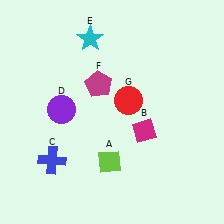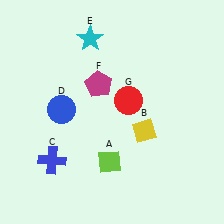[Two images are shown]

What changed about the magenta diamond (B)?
In Image 1, B is magenta. In Image 2, it changed to yellow.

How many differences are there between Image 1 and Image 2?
There are 2 differences between the two images.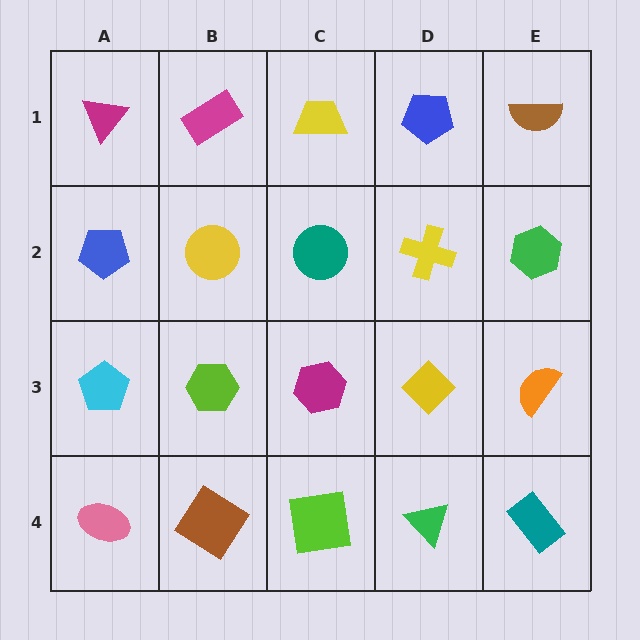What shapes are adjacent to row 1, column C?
A teal circle (row 2, column C), a magenta rectangle (row 1, column B), a blue pentagon (row 1, column D).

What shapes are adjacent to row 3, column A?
A blue pentagon (row 2, column A), a pink ellipse (row 4, column A), a lime hexagon (row 3, column B).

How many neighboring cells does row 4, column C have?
3.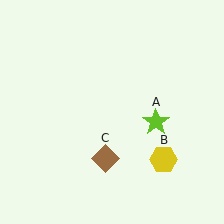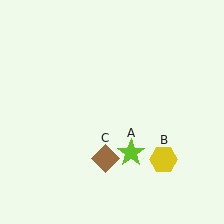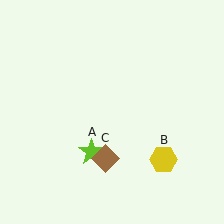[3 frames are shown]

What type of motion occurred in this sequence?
The lime star (object A) rotated clockwise around the center of the scene.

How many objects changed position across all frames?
1 object changed position: lime star (object A).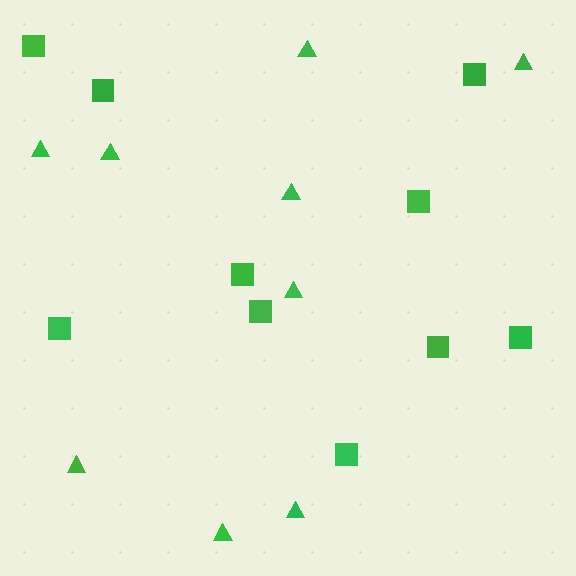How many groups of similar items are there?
There are 2 groups: one group of triangles (9) and one group of squares (10).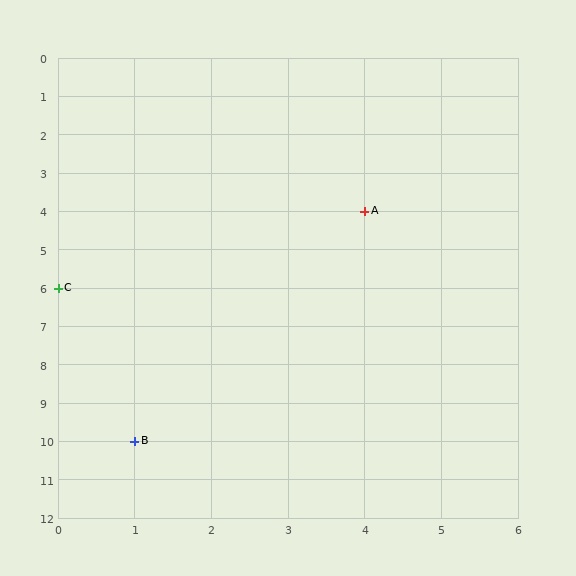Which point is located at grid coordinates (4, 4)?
Point A is at (4, 4).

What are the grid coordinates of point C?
Point C is at grid coordinates (0, 6).